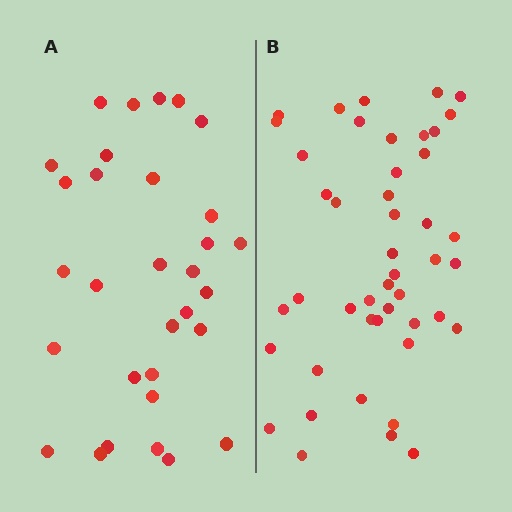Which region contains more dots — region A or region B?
Region B (the right region) has more dots.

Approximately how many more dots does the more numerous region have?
Region B has approximately 15 more dots than region A.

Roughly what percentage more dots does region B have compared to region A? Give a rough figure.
About 50% more.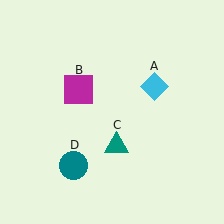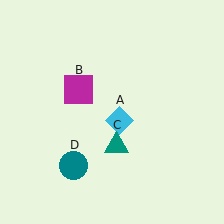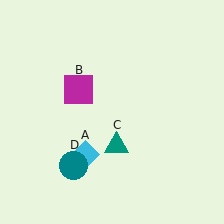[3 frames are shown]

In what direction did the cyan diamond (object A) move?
The cyan diamond (object A) moved down and to the left.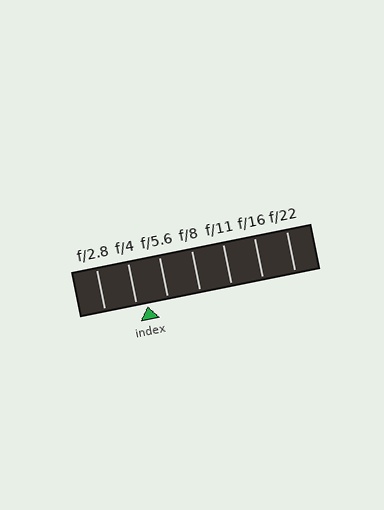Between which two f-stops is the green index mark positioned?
The index mark is between f/4 and f/5.6.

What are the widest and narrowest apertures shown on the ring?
The widest aperture shown is f/2.8 and the narrowest is f/22.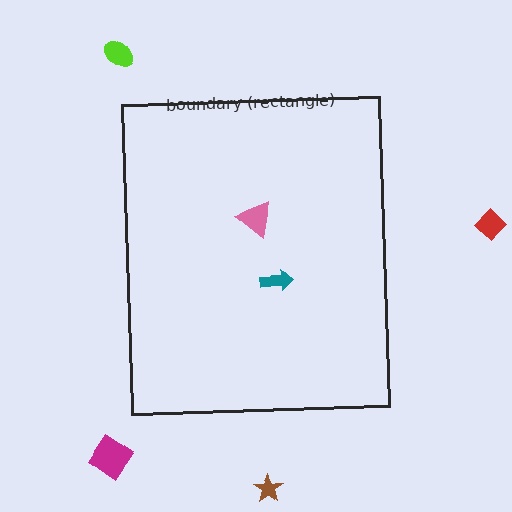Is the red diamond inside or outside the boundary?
Outside.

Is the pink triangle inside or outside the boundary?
Inside.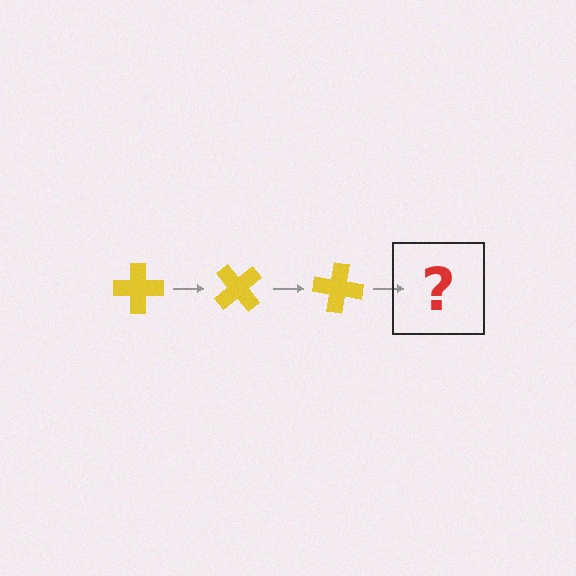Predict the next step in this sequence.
The next step is a yellow cross rotated 150 degrees.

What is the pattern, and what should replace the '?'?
The pattern is that the cross rotates 50 degrees each step. The '?' should be a yellow cross rotated 150 degrees.